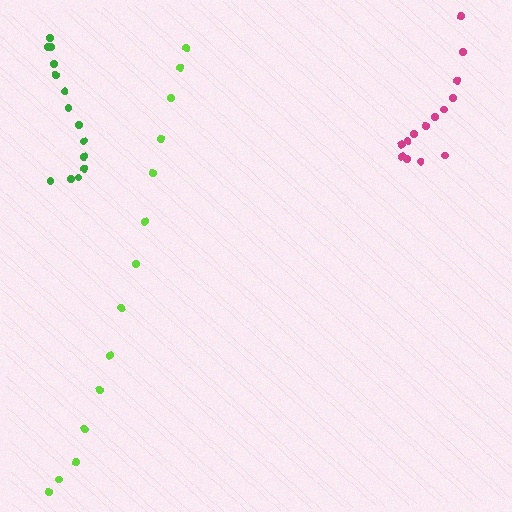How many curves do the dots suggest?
There are 3 distinct paths.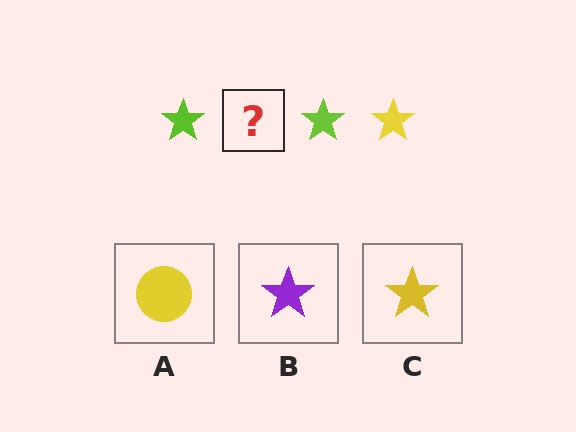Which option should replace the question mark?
Option C.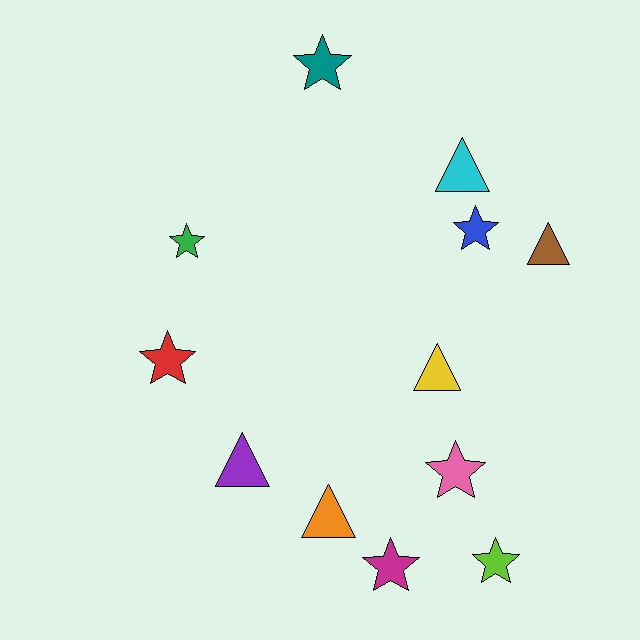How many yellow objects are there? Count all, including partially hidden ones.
There is 1 yellow object.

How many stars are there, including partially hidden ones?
There are 7 stars.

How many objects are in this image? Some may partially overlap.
There are 12 objects.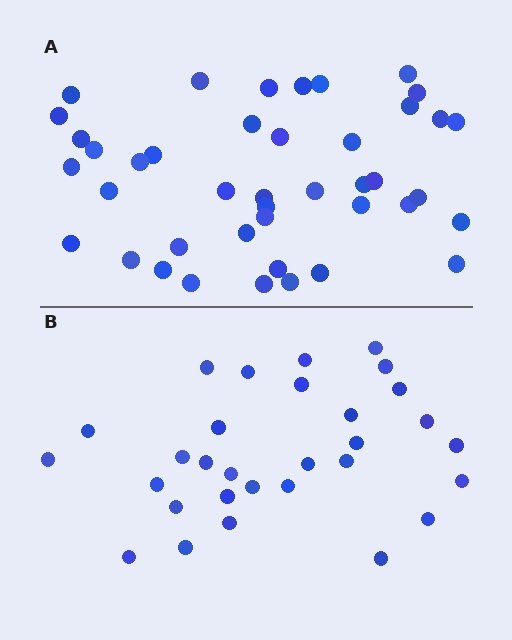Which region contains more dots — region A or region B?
Region A (the top region) has more dots.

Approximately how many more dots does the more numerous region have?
Region A has roughly 12 or so more dots than region B.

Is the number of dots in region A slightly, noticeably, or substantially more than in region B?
Region A has noticeably more, but not dramatically so. The ratio is roughly 1.4 to 1.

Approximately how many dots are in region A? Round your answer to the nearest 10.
About 40 dots. (The exact count is 42, which rounds to 40.)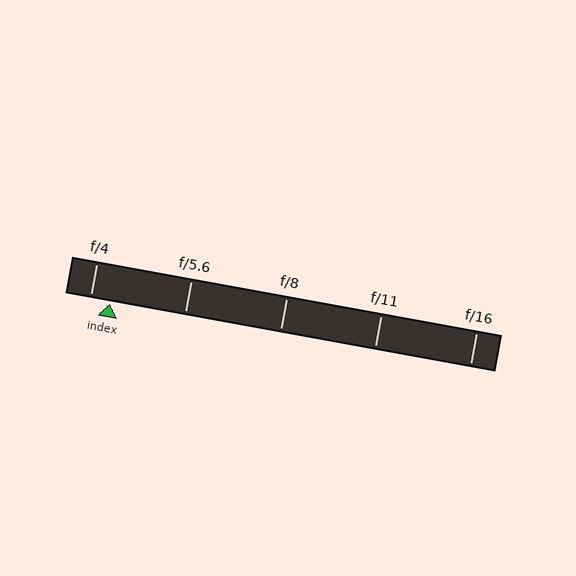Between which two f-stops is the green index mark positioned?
The index mark is between f/4 and f/5.6.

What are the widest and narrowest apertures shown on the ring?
The widest aperture shown is f/4 and the narrowest is f/16.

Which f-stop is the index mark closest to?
The index mark is closest to f/4.